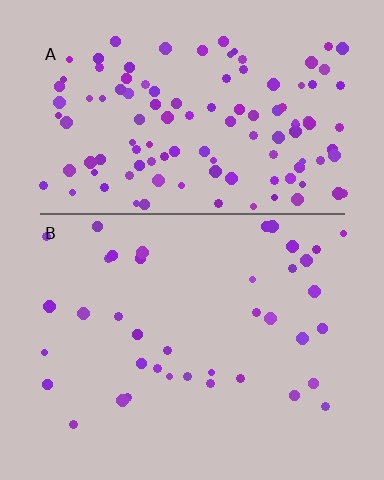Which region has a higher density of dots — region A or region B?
A (the top).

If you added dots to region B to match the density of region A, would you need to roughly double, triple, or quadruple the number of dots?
Approximately triple.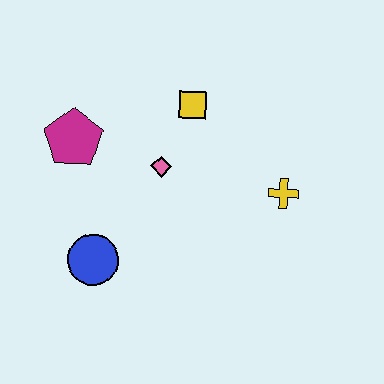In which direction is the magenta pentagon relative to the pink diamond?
The magenta pentagon is to the left of the pink diamond.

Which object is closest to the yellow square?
The pink diamond is closest to the yellow square.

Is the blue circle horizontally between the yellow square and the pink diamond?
No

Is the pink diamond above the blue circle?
Yes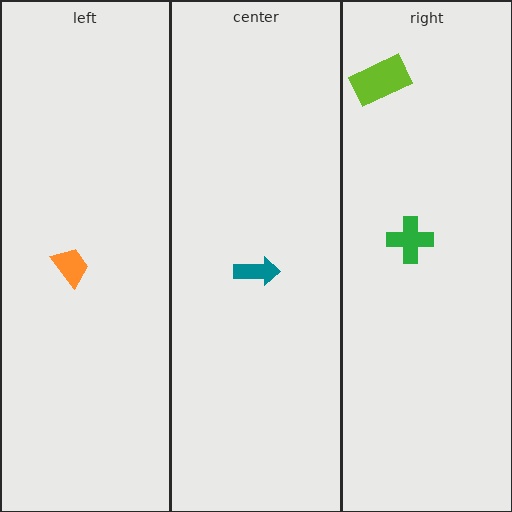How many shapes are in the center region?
1.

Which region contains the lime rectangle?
The right region.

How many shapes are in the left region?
1.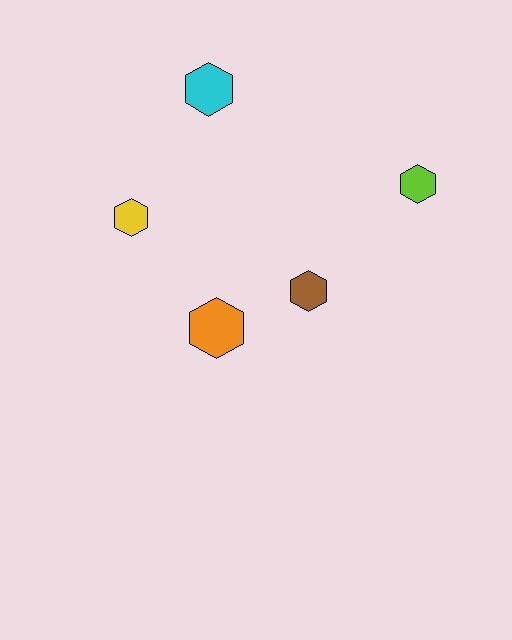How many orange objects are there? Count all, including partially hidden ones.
There is 1 orange object.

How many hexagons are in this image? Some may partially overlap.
There are 5 hexagons.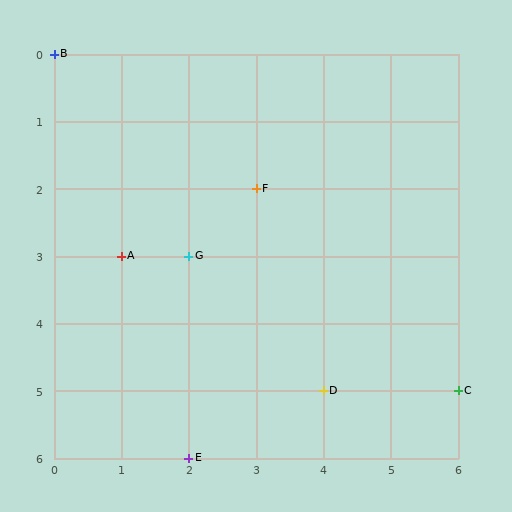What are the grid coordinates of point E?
Point E is at grid coordinates (2, 6).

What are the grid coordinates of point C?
Point C is at grid coordinates (6, 5).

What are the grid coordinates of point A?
Point A is at grid coordinates (1, 3).